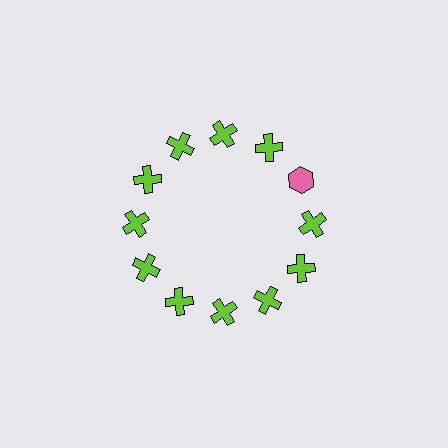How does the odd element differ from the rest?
It differs in both color (pink instead of lime) and shape (hexagon instead of cross).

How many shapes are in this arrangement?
There are 12 shapes arranged in a ring pattern.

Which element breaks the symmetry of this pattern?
The pink hexagon at roughly the 2 o'clock position breaks the symmetry. All other shapes are lime crosses.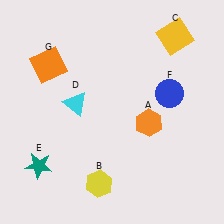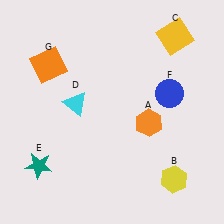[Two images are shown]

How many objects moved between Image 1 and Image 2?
1 object moved between the two images.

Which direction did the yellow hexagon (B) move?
The yellow hexagon (B) moved right.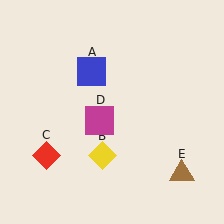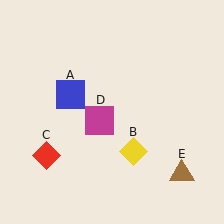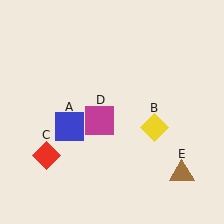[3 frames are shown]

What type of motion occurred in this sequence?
The blue square (object A), yellow diamond (object B) rotated counterclockwise around the center of the scene.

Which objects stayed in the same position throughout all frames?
Red diamond (object C) and magenta square (object D) and brown triangle (object E) remained stationary.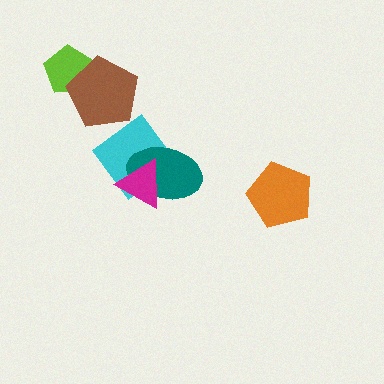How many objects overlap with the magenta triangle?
2 objects overlap with the magenta triangle.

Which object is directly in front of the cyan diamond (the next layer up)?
The teal ellipse is directly in front of the cyan diamond.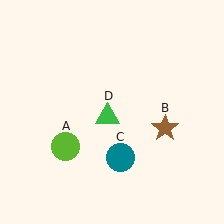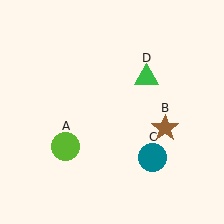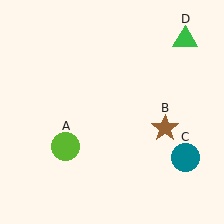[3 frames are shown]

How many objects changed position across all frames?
2 objects changed position: teal circle (object C), green triangle (object D).